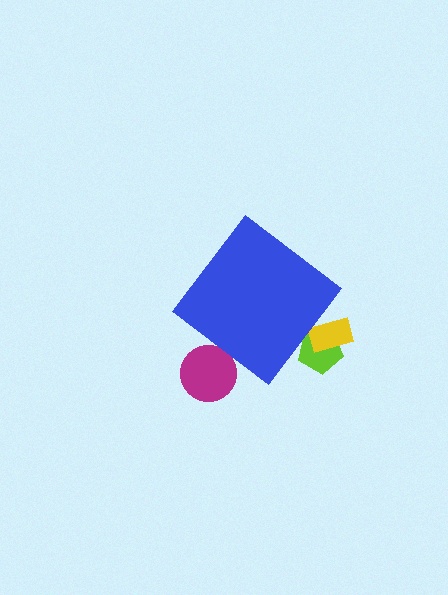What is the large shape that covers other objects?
A blue diamond.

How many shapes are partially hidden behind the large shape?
3 shapes are partially hidden.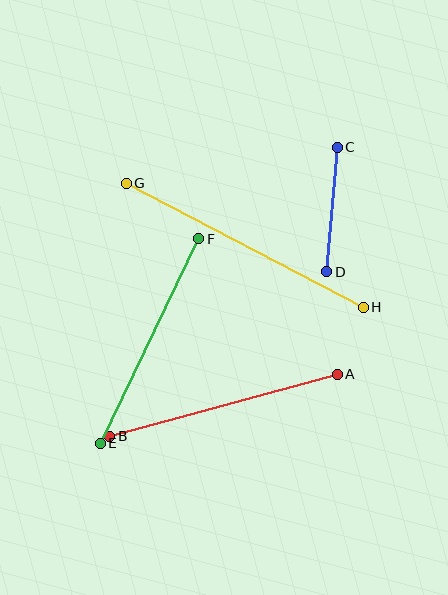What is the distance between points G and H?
The distance is approximately 267 pixels.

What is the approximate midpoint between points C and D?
The midpoint is at approximately (332, 209) pixels.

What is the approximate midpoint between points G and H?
The midpoint is at approximately (245, 245) pixels.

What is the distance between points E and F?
The distance is approximately 227 pixels.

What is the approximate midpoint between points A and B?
The midpoint is at approximately (223, 405) pixels.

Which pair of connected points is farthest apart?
Points G and H are farthest apart.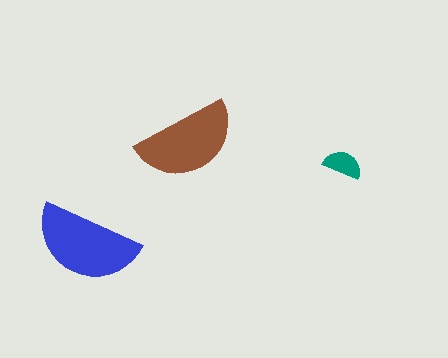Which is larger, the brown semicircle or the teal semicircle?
The brown one.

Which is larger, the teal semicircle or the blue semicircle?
The blue one.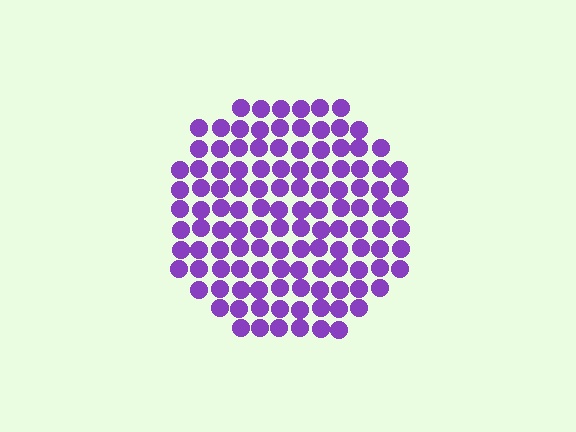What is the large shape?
The large shape is a circle.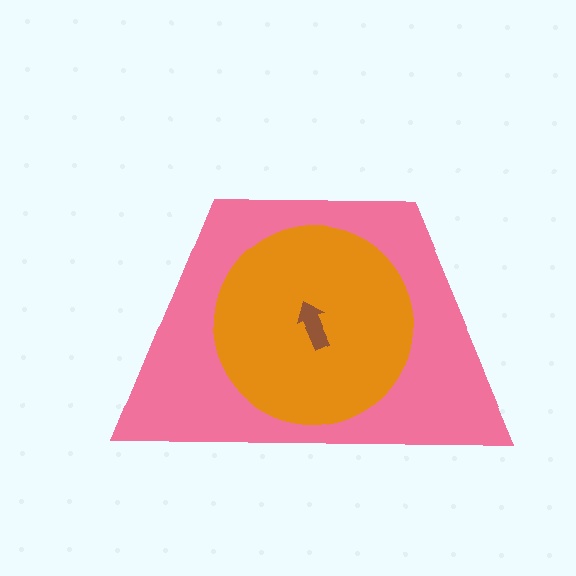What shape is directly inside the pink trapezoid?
The orange circle.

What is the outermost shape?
The pink trapezoid.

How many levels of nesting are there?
3.